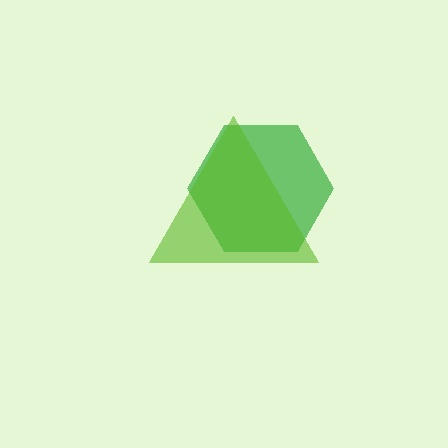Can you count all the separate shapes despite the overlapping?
Yes, there are 2 separate shapes.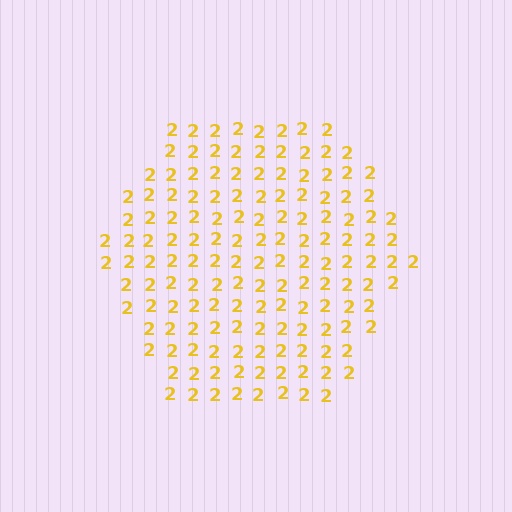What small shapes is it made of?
It is made of small digit 2's.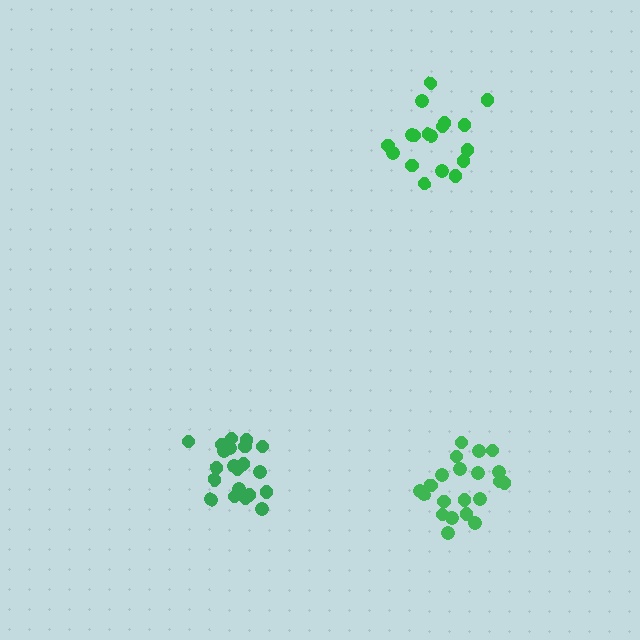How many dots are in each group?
Group 1: 21 dots, Group 2: 21 dots, Group 3: 18 dots (60 total).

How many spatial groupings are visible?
There are 3 spatial groupings.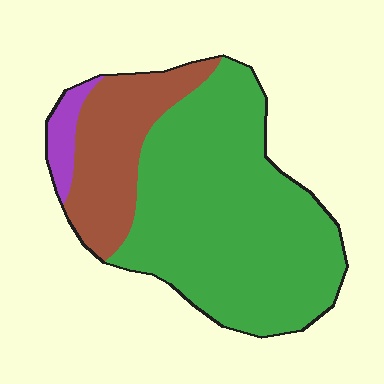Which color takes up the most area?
Green, at roughly 70%.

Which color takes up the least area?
Purple, at roughly 5%.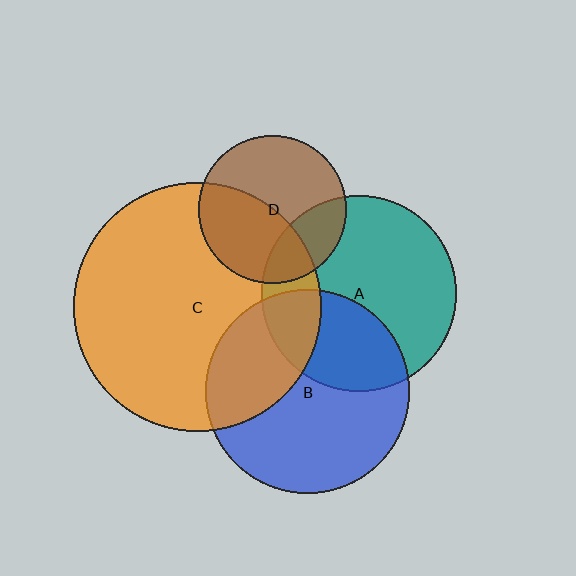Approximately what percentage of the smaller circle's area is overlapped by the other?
Approximately 35%.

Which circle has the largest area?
Circle C (orange).